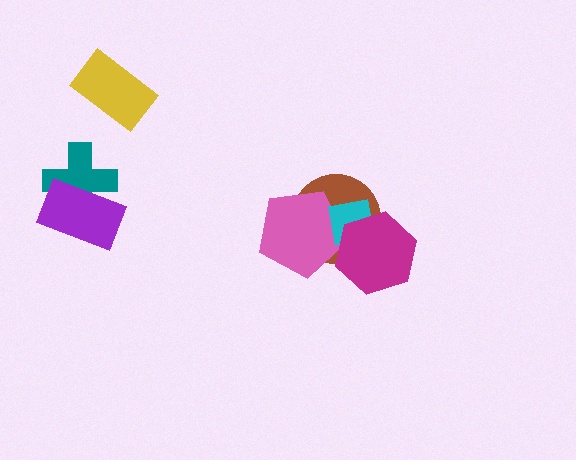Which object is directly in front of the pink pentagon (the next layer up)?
The cyan square is directly in front of the pink pentagon.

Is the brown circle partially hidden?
Yes, it is partially covered by another shape.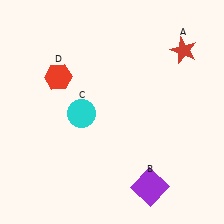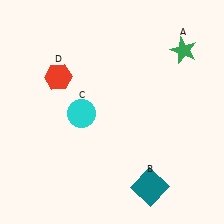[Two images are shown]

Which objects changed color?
A changed from red to green. B changed from purple to teal.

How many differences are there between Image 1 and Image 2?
There are 2 differences between the two images.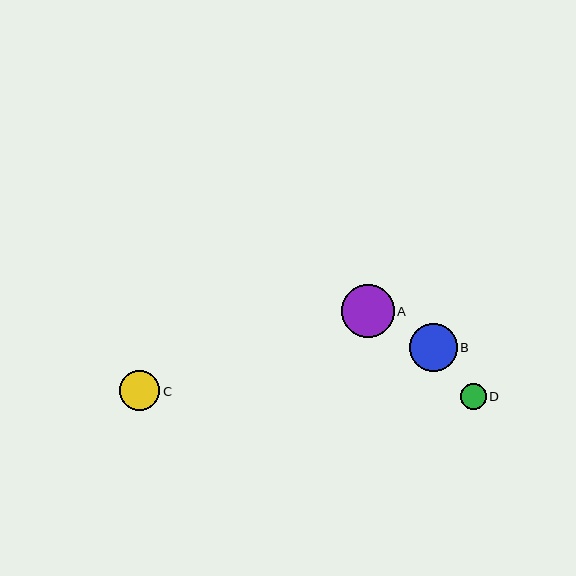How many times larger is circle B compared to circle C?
Circle B is approximately 1.2 times the size of circle C.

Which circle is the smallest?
Circle D is the smallest with a size of approximately 26 pixels.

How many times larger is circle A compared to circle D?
Circle A is approximately 2.1 times the size of circle D.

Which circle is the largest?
Circle A is the largest with a size of approximately 53 pixels.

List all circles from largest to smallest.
From largest to smallest: A, B, C, D.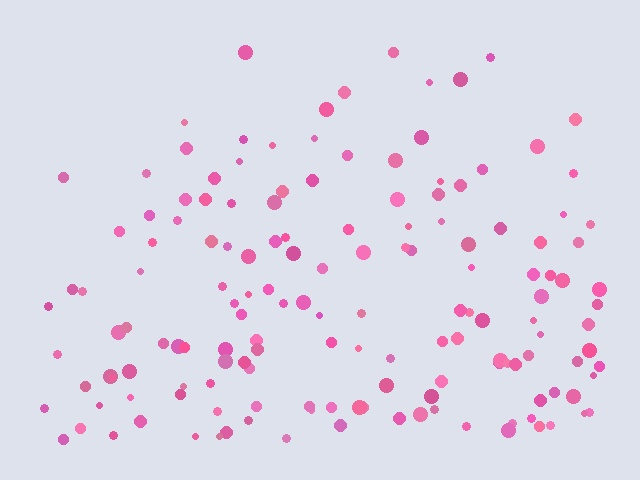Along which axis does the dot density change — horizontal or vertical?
Vertical.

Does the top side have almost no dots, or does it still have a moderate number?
Still a moderate number, just noticeably fewer than the bottom.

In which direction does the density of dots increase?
From top to bottom, with the bottom side densest.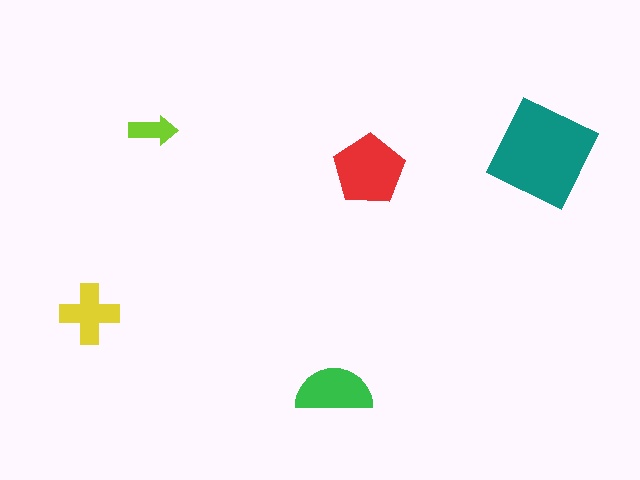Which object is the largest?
The teal diamond.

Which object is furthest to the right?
The teal diamond is rightmost.